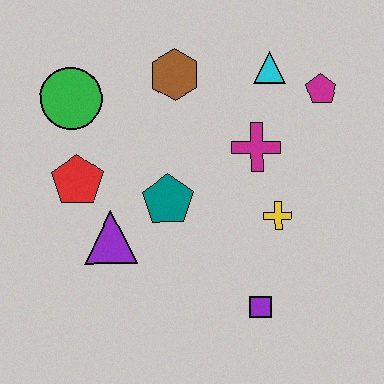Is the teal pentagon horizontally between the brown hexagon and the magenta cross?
No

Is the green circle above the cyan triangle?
No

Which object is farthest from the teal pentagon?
The magenta pentagon is farthest from the teal pentagon.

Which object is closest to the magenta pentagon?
The cyan triangle is closest to the magenta pentagon.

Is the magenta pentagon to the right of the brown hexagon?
Yes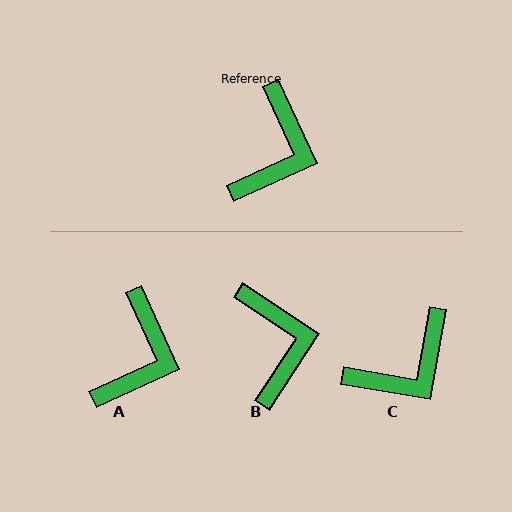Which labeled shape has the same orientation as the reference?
A.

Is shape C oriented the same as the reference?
No, it is off by about 35 degrees.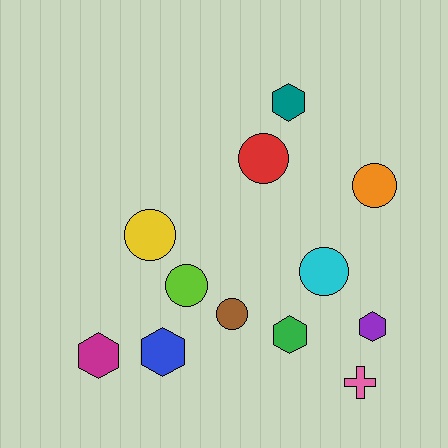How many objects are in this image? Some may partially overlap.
There are 12 objects.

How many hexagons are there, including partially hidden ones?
There are 5 hexagons.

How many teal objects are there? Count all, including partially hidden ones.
There is 1 teal object.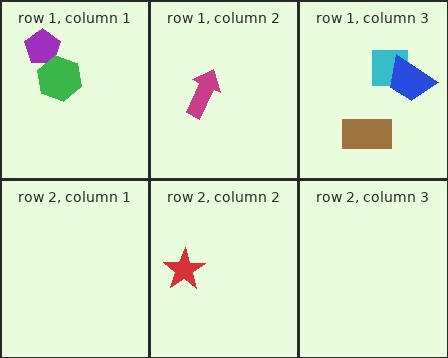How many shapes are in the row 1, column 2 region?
1.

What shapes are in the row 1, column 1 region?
The purple pentagon, the green hexagon.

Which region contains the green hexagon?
The row 1, column 1 region.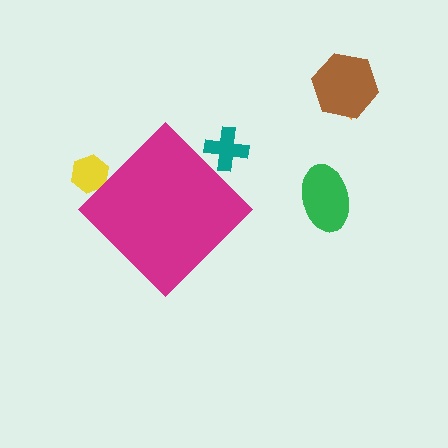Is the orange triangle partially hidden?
No, the orange triangle is fully visible.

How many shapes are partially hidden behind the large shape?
2 shapes are partially hidden.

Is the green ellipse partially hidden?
No, the green ellipse is fully visible.